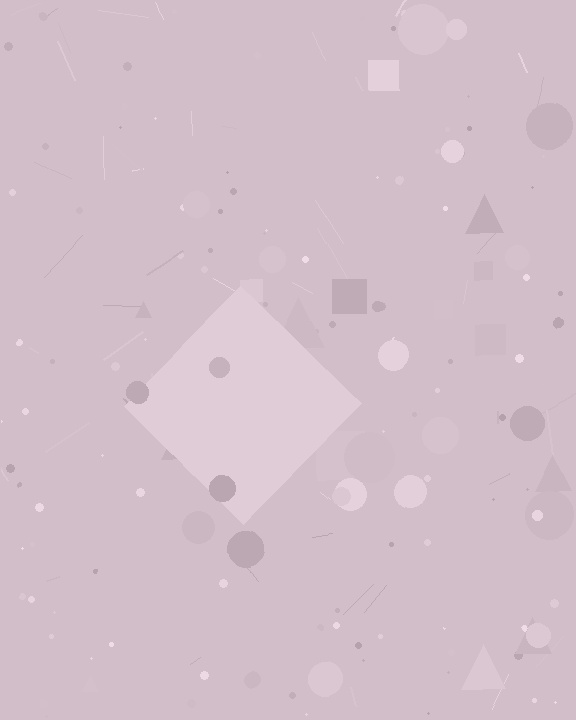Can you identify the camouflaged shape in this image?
The camouflaged shape is a diamond.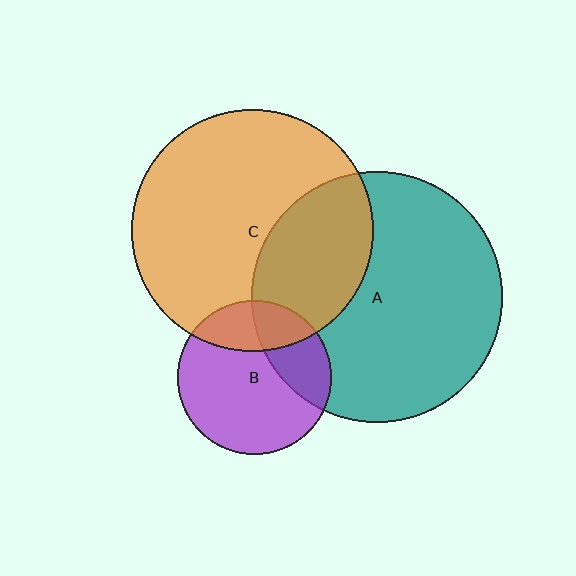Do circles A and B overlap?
Yes.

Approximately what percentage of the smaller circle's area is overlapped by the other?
Approximately 25%.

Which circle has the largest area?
Circle A (teal).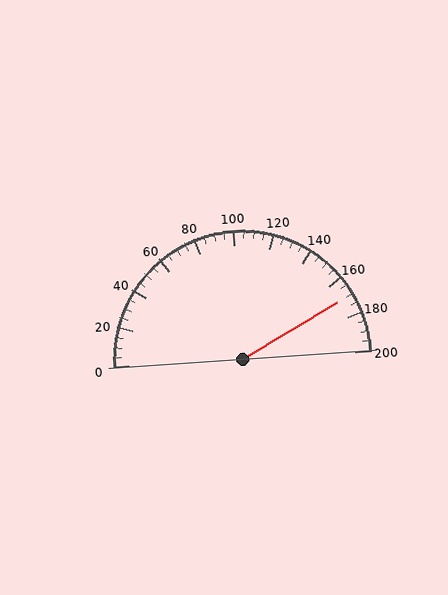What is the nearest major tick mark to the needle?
The nearest major tick mark is 160.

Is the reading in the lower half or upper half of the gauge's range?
The reading is in the upper half of the range (0 to 200).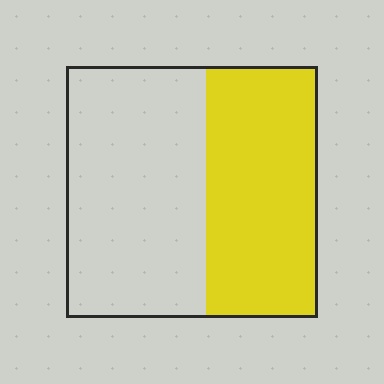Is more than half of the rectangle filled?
No.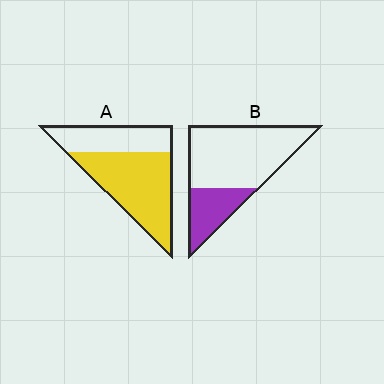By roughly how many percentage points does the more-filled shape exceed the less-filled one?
By roughly 35 percentage points (A over B).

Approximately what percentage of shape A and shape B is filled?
A is approximately 65% and B is approximately 30%.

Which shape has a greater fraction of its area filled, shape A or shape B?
Shape A.